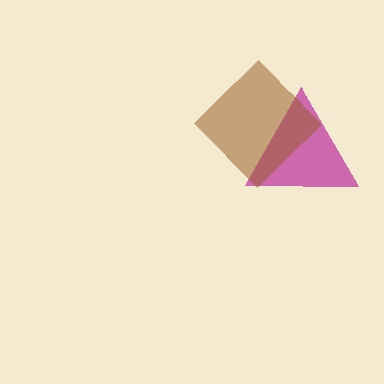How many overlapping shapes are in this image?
There are 2 overlapping shapes in the image.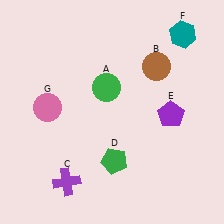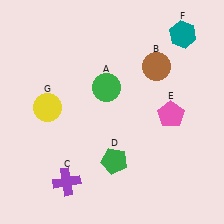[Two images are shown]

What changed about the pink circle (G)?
In Image 1, G is pink. In Image 2, it changed to yellow.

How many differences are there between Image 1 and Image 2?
There are 2 differences between the two images.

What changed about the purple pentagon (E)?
In Image 1, E is purple. In Image 2, it changed to pink.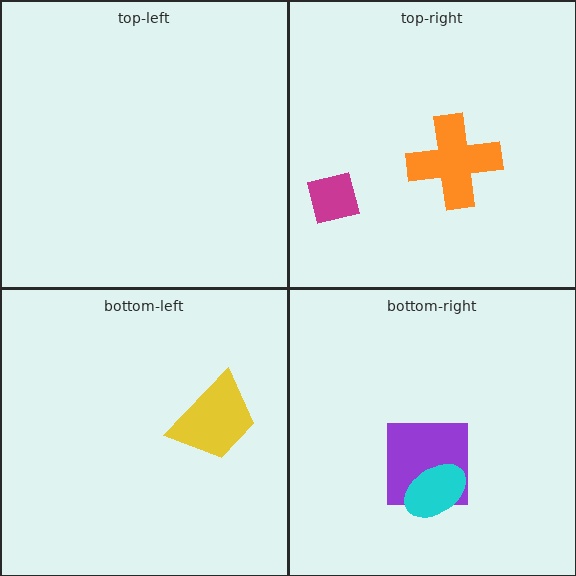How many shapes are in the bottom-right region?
2.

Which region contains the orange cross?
The top-right region.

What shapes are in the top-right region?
The magenta square, the orange cross.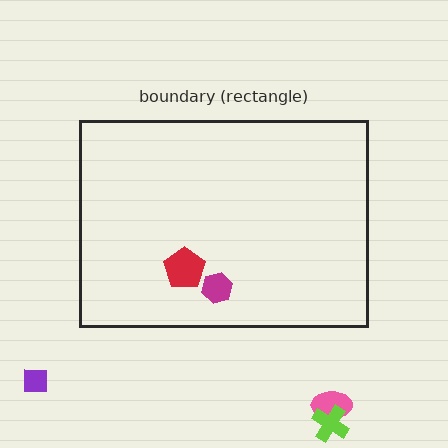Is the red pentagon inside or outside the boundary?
Inside.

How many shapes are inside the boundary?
2 inside, 3 outside.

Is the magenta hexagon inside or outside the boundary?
Inside.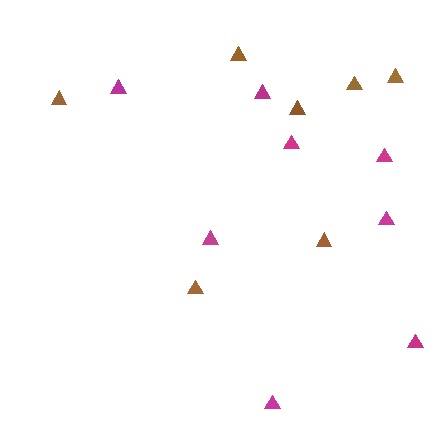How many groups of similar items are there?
There are 2 groups: one group of brown triangles (7) and one group of magenta triangles (8).